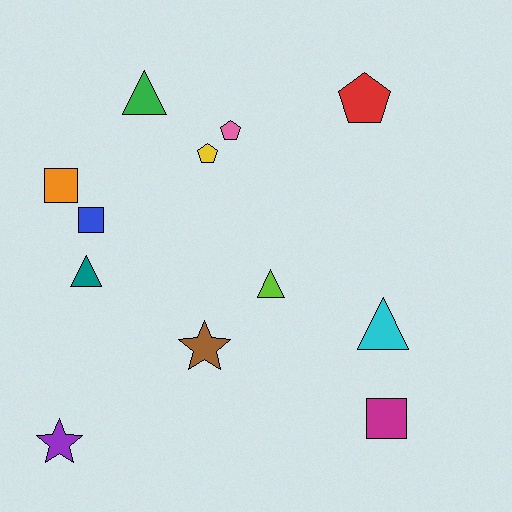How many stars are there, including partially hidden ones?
There are 2 stars.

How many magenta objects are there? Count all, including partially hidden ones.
There is 1 magenta object.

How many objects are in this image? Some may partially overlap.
There are 12 objects.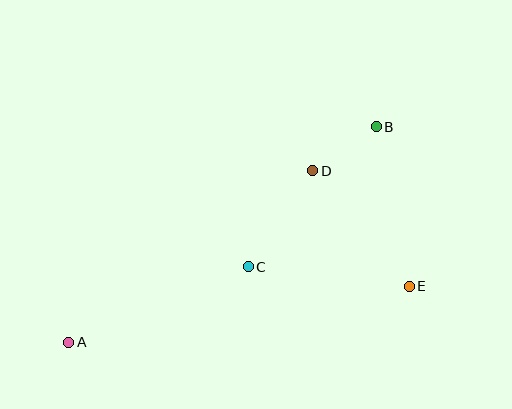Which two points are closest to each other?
Points B and D are closest to each other.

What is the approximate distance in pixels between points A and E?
The distance between A and E is approximately 345 pixels.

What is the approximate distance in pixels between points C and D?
The distance between C and D is approximately 116 pixels.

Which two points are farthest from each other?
Points A and B are farthest from each other.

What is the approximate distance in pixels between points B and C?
The distance between B and C is approximately 190 pixels.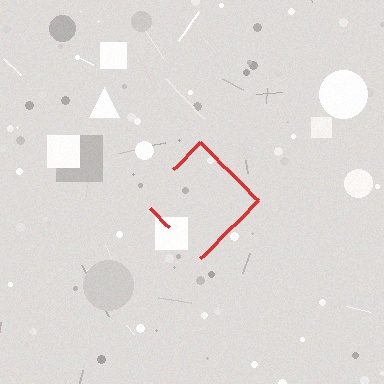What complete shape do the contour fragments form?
The contour fragments form a diamond.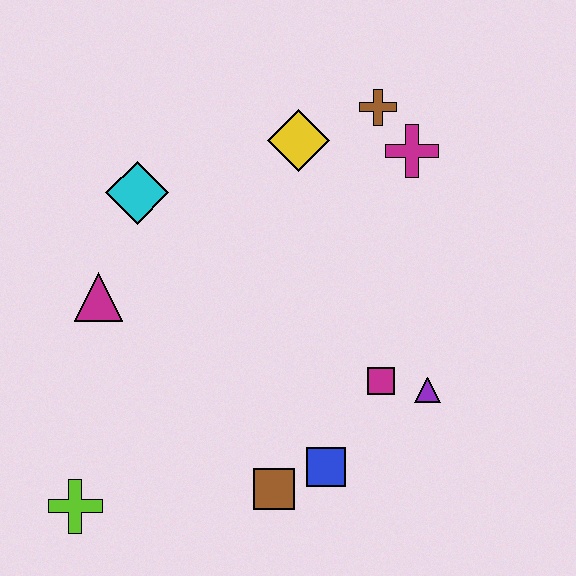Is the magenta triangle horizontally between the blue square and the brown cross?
No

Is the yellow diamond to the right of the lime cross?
Yes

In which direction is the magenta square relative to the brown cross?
The magenta square is below the brown cross.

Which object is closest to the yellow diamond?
The brown cross is closest to the yellow diamond.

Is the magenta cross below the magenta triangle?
No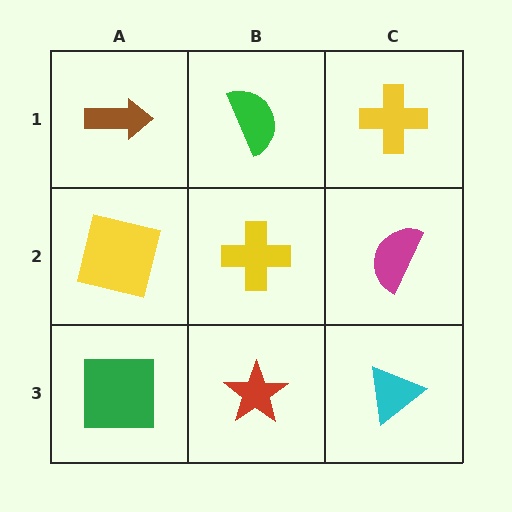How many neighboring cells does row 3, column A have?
2.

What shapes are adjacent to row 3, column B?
A yellow cross (row 2, column B), a green square (row 3, column A), a cyan triangle (row 3, column C).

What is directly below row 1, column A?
A yellow square.